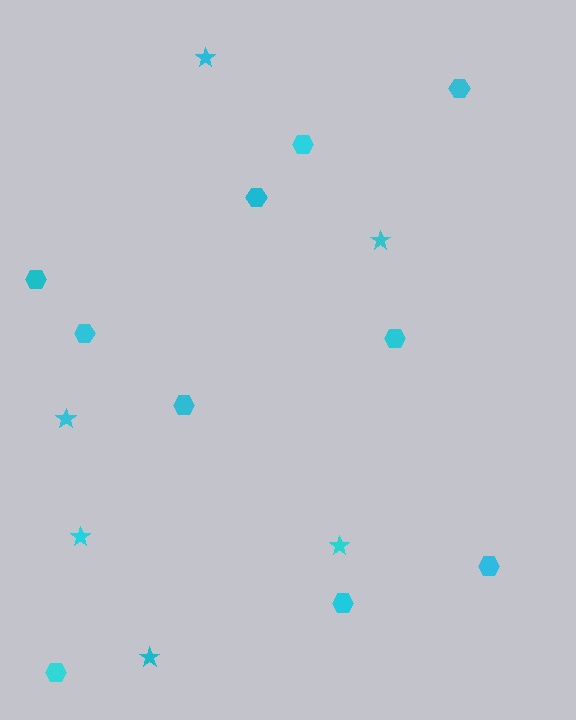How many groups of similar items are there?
There are 2 groups: one group of stars (6) and one group of hexagons (10).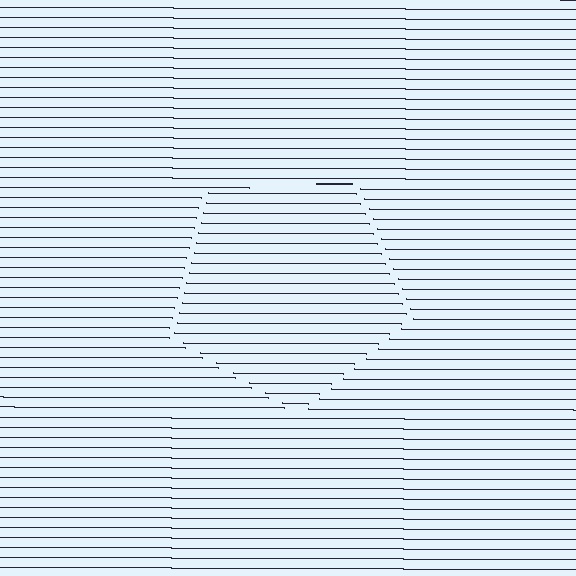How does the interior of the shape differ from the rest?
The interior of the shape contains the same grating, shifted by half a period — the contour is defined by the phase discontinuity where line-ends from the inner and outer gratings abut.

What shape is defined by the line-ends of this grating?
An illusory pentagon. The interior of the shape contains the same grating, shifted by half a period — the contour is defined by the phase discontinuity where line-ends from the inner and outer gratings abut.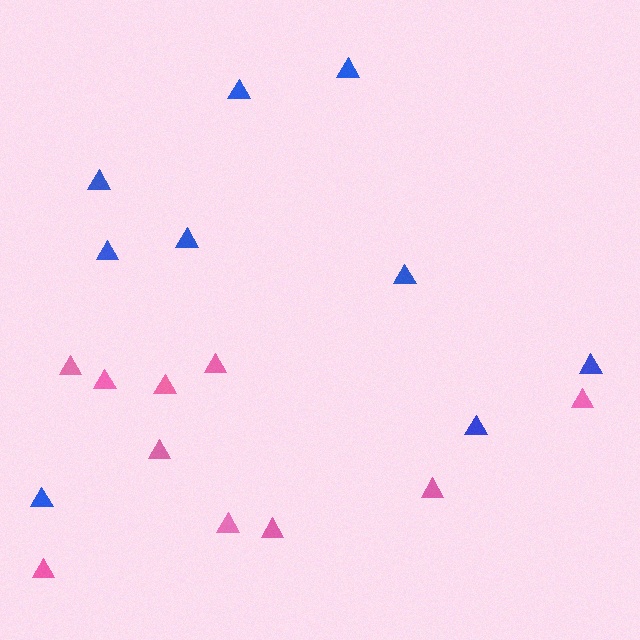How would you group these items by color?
There are 2 groups: one group of blue triangles (9) and one group of pink triangles (10).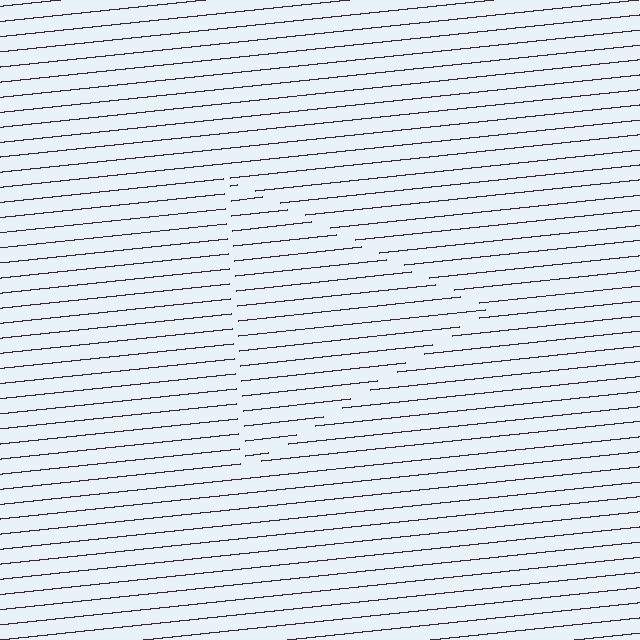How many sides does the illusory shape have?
3 sides — the line-ends trace a triangle.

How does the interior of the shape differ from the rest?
The interior of the shape contains the same grating, shifted by half a period — the contour is defined by the phase discontinuity where line-ends from the inner and outer gratings abut.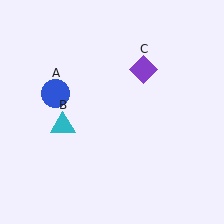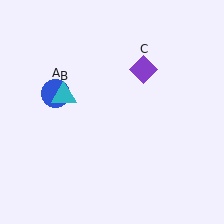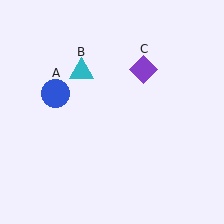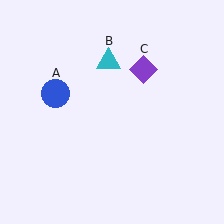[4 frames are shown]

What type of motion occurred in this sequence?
The cyan triangle (object B) rotated clockwise around the center of the scene.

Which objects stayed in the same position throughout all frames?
Blue circle (object A) and purple diamond (object C) remained stationary.